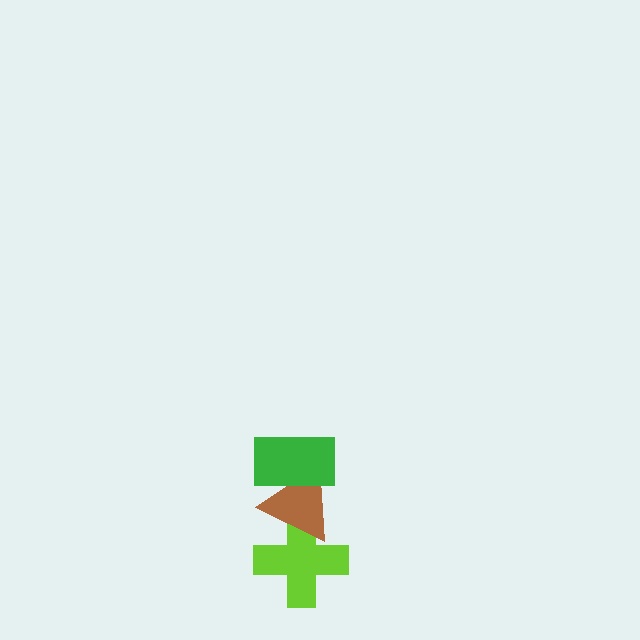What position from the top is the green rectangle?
The green rectangle is 1st from the top.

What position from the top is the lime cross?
The lime cross is 3rd from the top.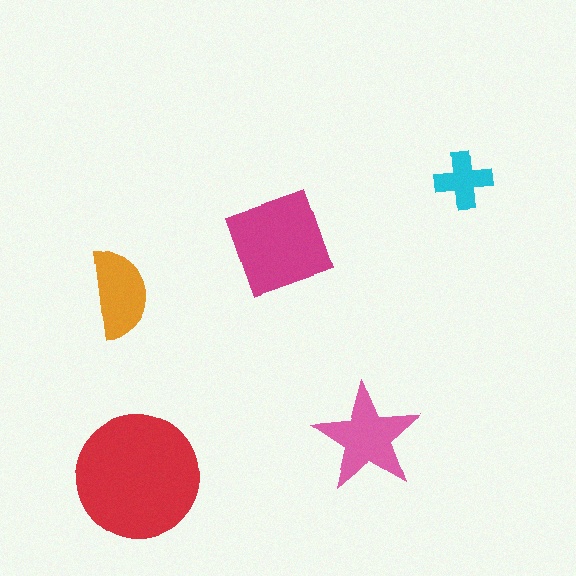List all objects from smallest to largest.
The cyan cross, the orange semicircle, the pink star, the magenta square, the red circle.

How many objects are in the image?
There are 5 objects in the image.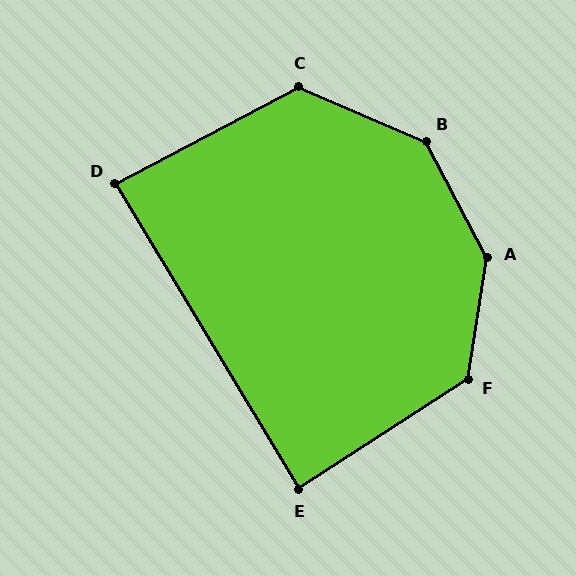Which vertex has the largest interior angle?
A, at approximately 143 degrees.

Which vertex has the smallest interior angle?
D, at approximately 87 degrees.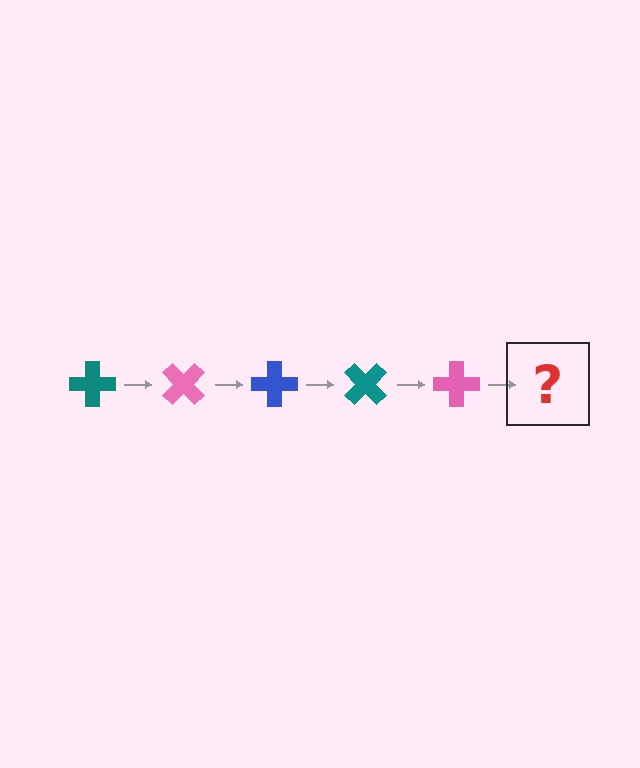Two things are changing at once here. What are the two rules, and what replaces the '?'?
The two rules are that it rotates 45 degrees each step and the color cycles through teal, pink, and blue. The '?' should be a blue cross, rotated 225 degrees from the start.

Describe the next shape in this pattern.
It should be a blue cross, rotated 225 degrees from the start.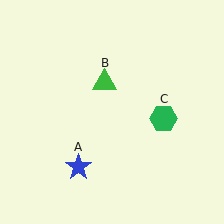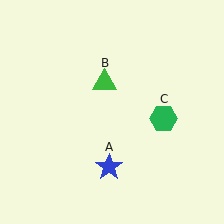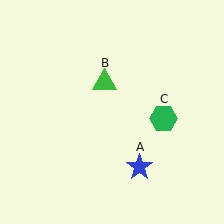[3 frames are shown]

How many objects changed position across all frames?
1 object changed position: blue star (object A).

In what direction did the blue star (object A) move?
The blue star (object A) moved right.